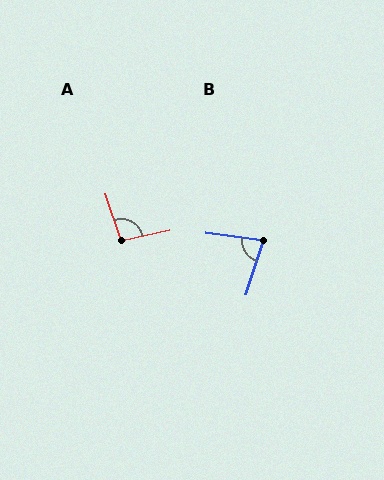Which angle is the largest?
A, at approximately 95 degrees.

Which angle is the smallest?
B, at approximately 79 degrees.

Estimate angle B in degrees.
Approximately 79 degrees.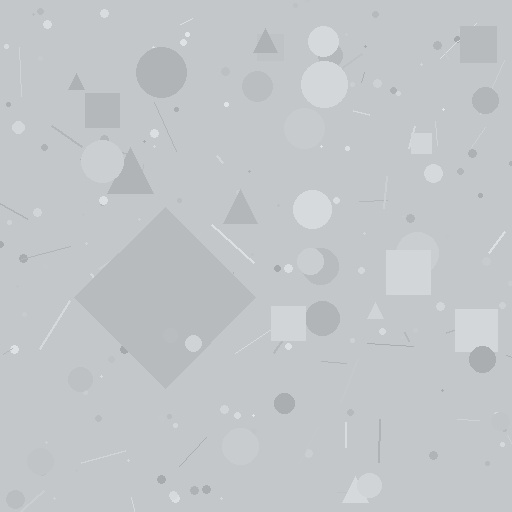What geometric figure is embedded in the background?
A diamond is embedded in the background.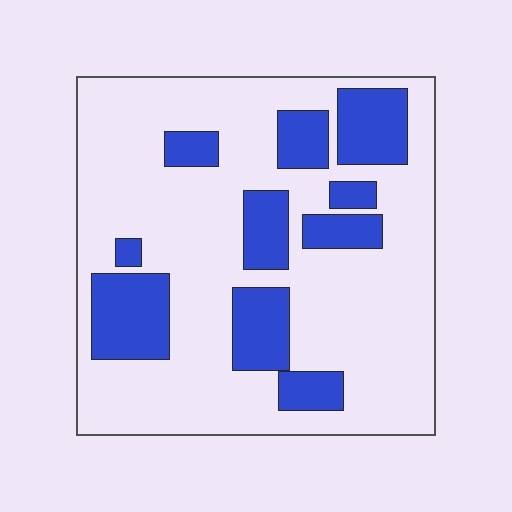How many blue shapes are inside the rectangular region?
10.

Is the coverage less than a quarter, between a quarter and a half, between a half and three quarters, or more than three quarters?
Between a quarter and a half.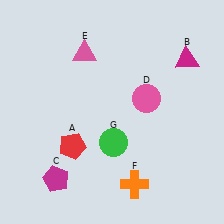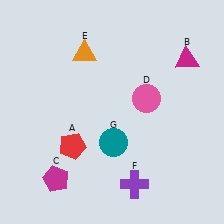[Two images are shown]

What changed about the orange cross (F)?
In Image 1, F is orange. In Image 2, it changed to purple.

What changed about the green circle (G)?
In Image 1, G is green. In Image 2, it changed to teal.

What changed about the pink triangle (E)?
In Image 1, E is pink. In Image 2, it changed to orange.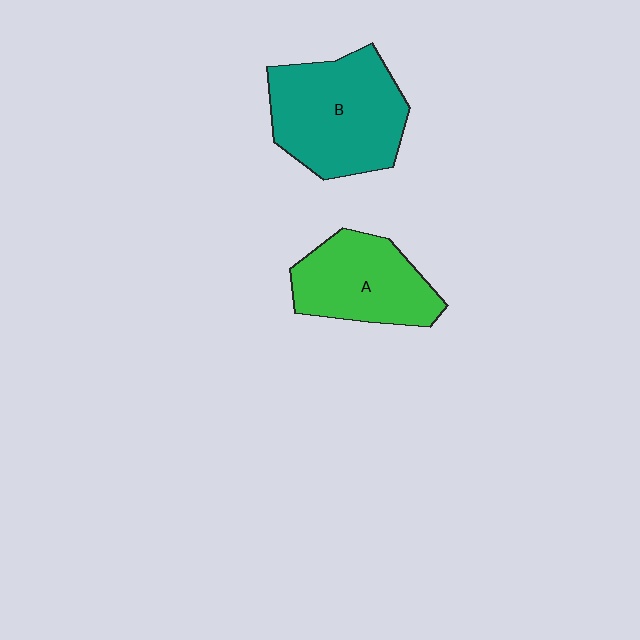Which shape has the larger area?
Shape B (teal).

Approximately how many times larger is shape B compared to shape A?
Approximately 1.3 times.